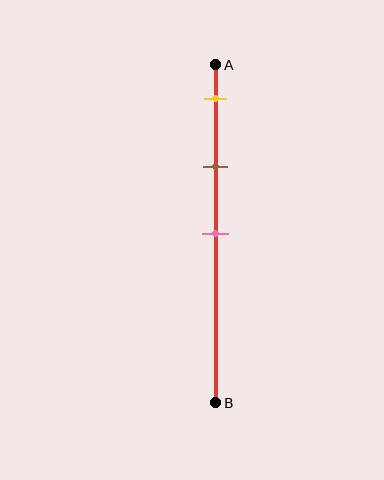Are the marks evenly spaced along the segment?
Yes, the marks are approximately evenly spaced.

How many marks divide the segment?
There are 3 marks dividing the segment.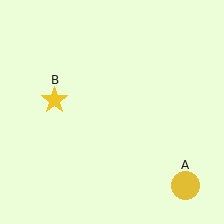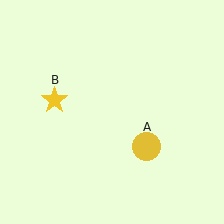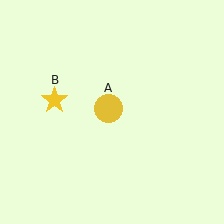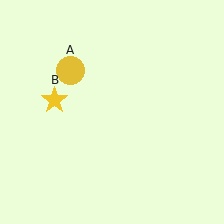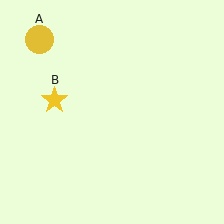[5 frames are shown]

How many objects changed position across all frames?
1 object changed position: yellow circle (object A).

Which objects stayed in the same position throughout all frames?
Yellow star (object B) remained stationary.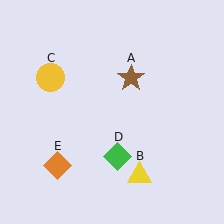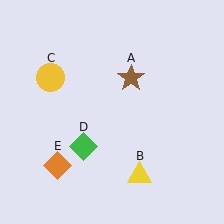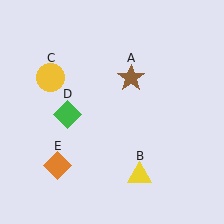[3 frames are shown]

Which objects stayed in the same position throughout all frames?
Brown star (object A) and yellow triangle (object B) and yellow circle (object C) and orange diamond (object E) remained stationary.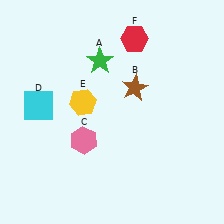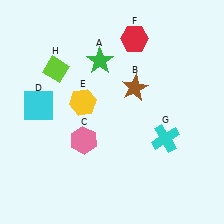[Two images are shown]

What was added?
A cyan cross (G), a lime diamond (H) were added in Image 2.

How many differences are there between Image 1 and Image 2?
There are 2 differences between the two images.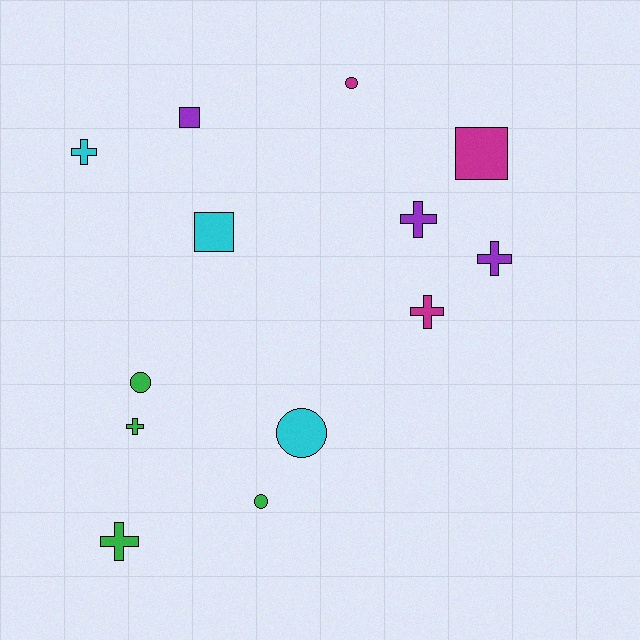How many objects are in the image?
There are 13 objects.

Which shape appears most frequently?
Cross, with 6 objects.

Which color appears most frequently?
Green, with 4 objects.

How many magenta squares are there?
There is 1 magenta square.